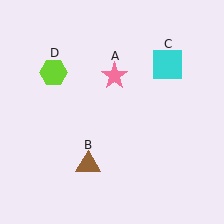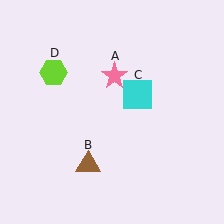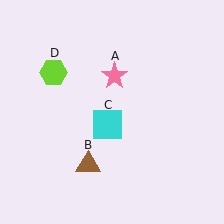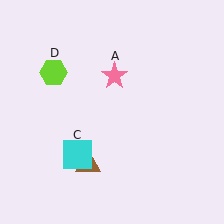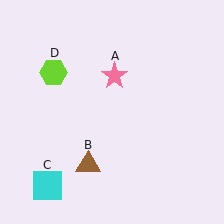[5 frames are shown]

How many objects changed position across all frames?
1 object changed position: cyan square (object C).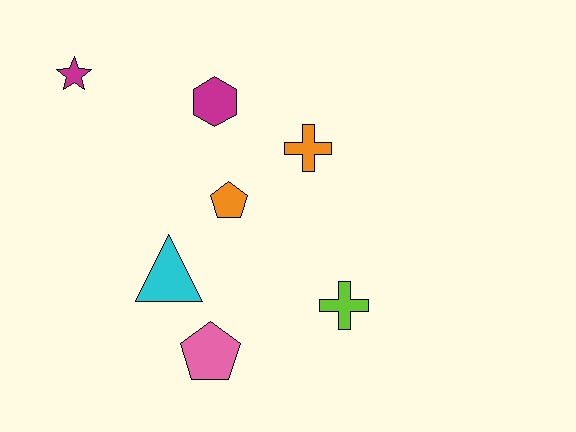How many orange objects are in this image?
There are 2 orange objects.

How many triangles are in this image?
There is 1 triangle.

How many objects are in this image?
There are 7 objects.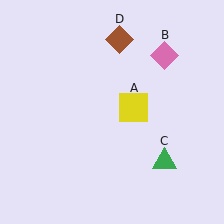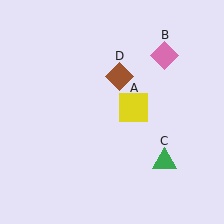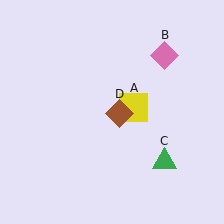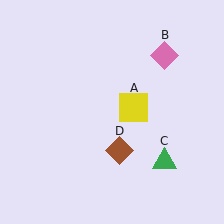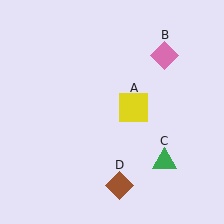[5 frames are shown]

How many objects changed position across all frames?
1 object changed position: brown diamond (object D).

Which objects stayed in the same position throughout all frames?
Yellow square (object A) and pink diamond (object B) and green triangle (object C) remained stationary.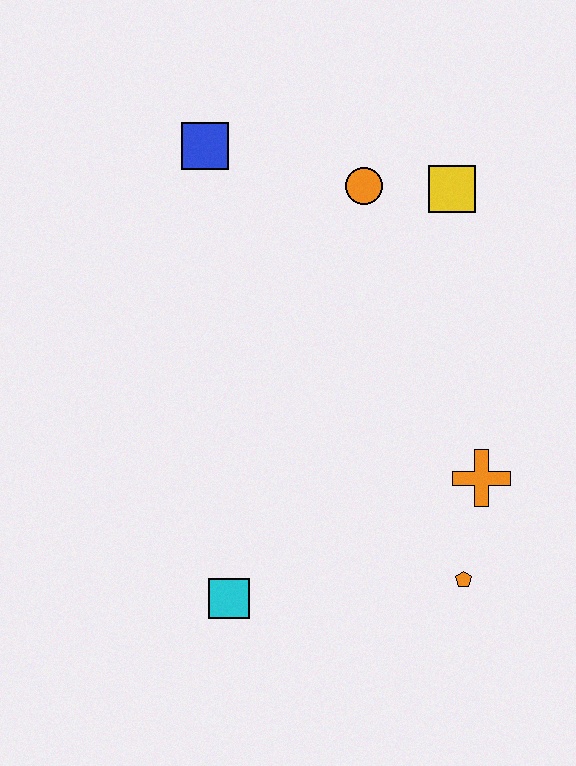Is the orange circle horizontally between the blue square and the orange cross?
Yes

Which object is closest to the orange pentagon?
The orange cross is closest to the orange pentagon.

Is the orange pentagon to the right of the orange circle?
Yes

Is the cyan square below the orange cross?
Yes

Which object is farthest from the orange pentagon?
The blue square is farthest from the orange pentagon.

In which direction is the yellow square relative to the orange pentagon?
The yellow square is above the orange pentagon.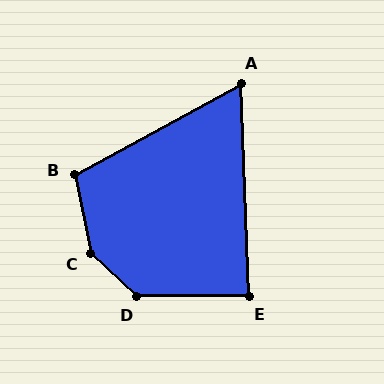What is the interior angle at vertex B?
Approximately 107 degrees (obtuse).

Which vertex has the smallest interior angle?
A, at approximately 64 degrees.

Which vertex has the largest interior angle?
C, at approximately 145 degrees.